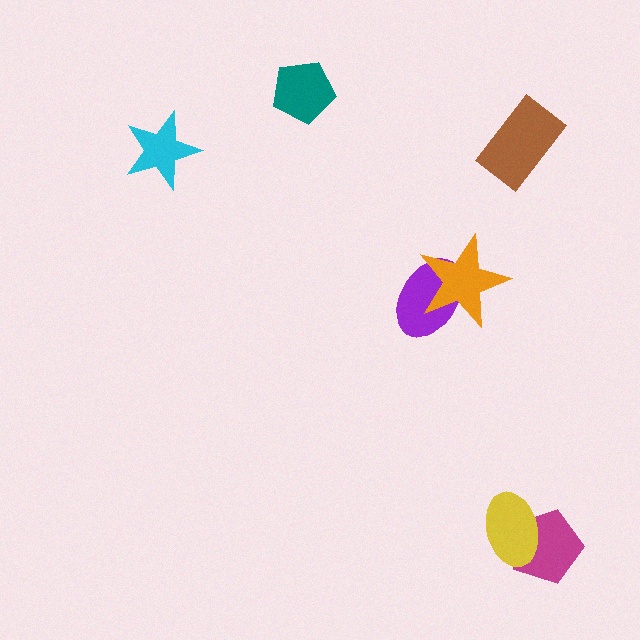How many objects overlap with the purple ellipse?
1 object overlaps with the purple ellipse.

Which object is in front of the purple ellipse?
The orange star is in front of the purple ellipse.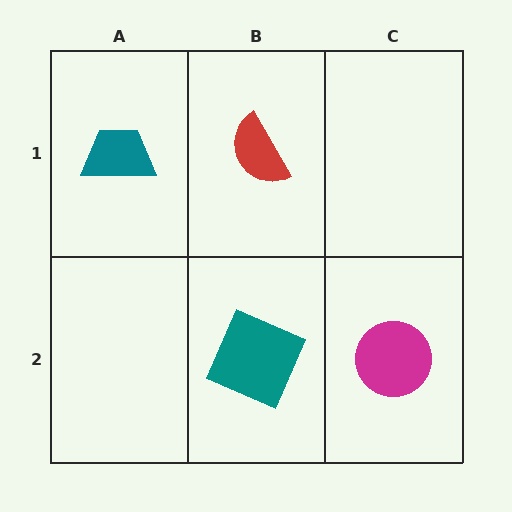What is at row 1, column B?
A red semicircle.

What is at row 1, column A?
A teal trapezoid.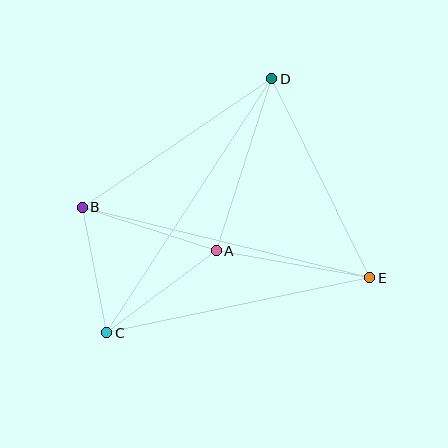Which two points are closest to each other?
Points B and C are closest to each other.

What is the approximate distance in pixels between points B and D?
The distance between B and D is approximately 229 pixels.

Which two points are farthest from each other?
Points C and D are farthest from each other.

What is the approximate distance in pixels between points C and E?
The distance between C and E is approximately 269 pixels.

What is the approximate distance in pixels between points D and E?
The distance between D and E is approximately 222 pixels.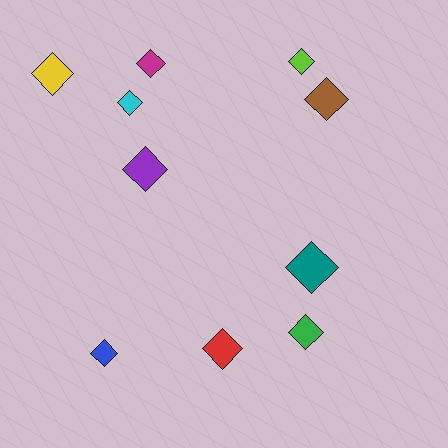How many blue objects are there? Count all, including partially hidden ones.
There is 1 blue object.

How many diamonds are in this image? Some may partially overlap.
There are 10 diamonds.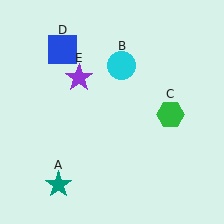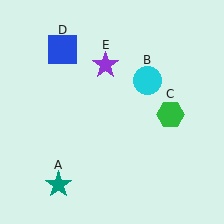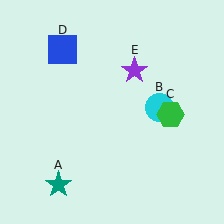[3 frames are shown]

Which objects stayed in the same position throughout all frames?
Teal star (object A) and green hexagon (object C) and blue square (object D) remained stationary.